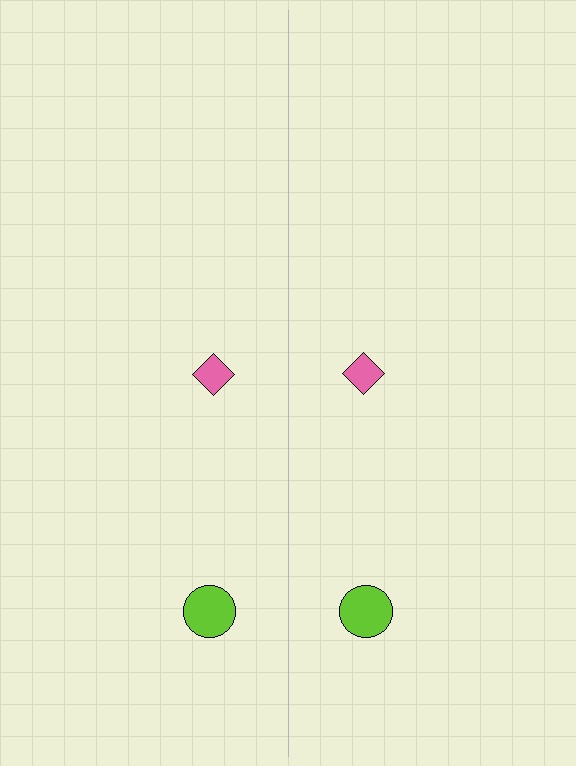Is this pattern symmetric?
Yes, this pattern has bilateral (reflection) symmetry.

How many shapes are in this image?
There are 4 shapes in this image.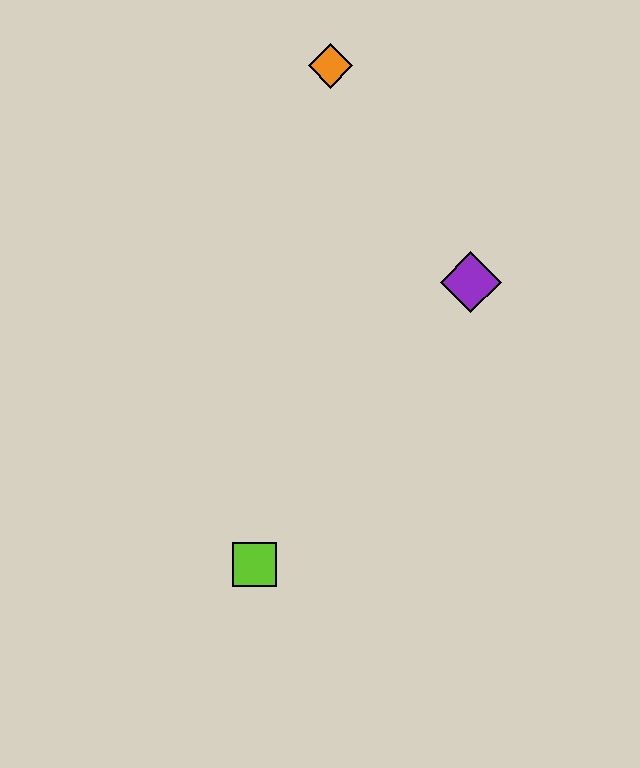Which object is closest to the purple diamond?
The orange diamond is closest to the purple diamond.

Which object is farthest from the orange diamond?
The lime square is farthest from the orange diamond.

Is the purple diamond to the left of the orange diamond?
No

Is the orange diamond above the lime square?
Yes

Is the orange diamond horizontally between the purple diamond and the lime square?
Yes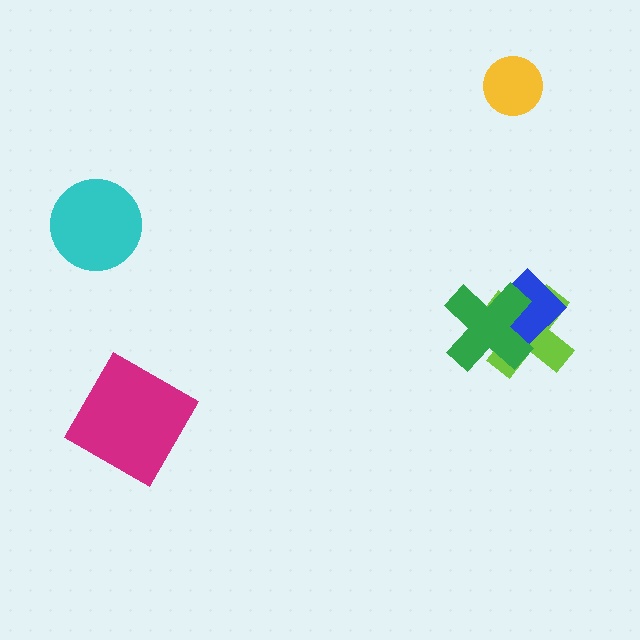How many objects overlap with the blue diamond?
2 objects overlap with the blue diamond.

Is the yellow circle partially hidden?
No, no other shape covers it.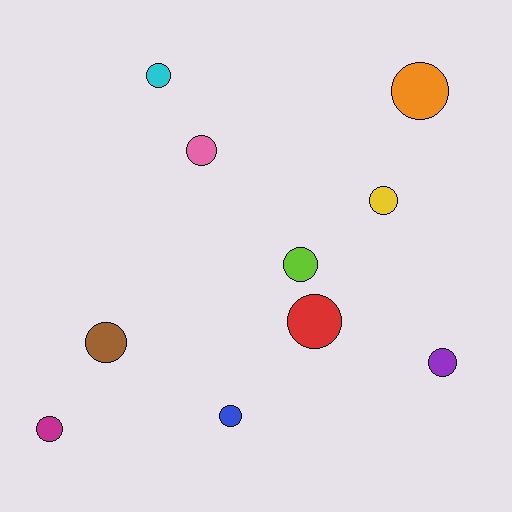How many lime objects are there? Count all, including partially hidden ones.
There is 1 lime object.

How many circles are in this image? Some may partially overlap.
There are 10 circles.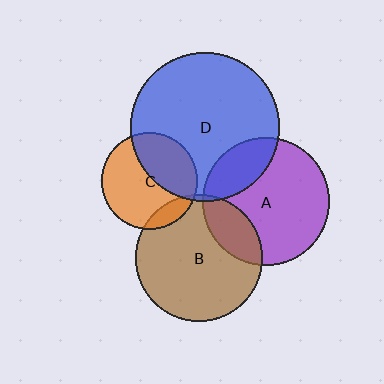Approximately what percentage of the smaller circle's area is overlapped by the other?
Approximately 5%.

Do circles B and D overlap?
Yes.